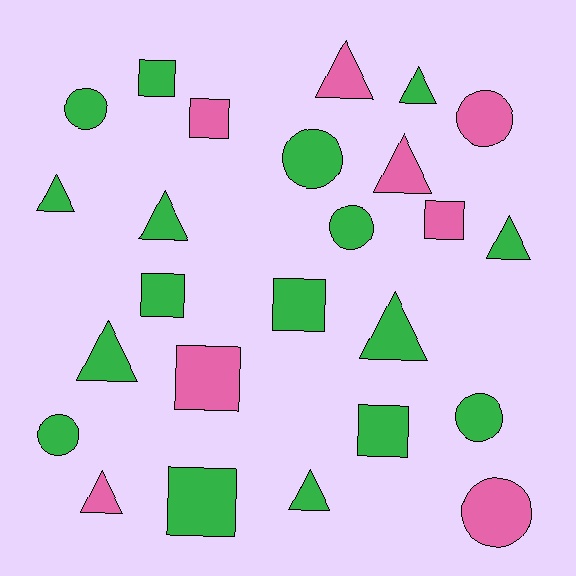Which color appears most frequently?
Green, with 17 objects.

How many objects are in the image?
There are 25 objects.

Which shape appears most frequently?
Triangle, with 10 objects.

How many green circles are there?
There are 5 green circles.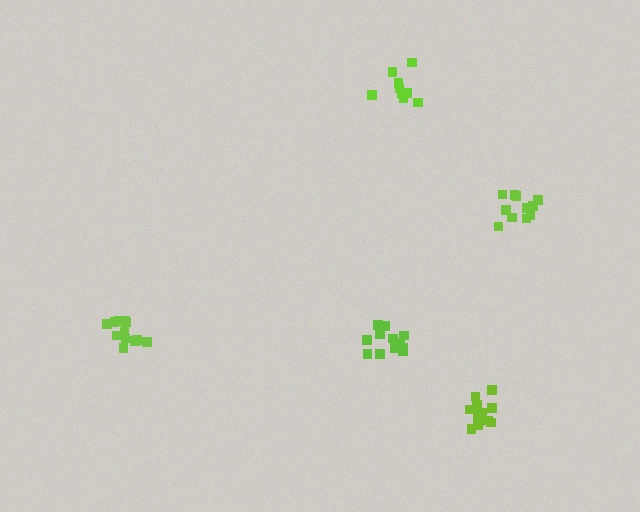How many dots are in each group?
Group 1: 12 dots, Group 2: 13 dots, Group 3: 12 dots, Group 4: 10 dots, Group 5: 11 dots (58 total).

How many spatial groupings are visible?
There are 5 spatial groupings.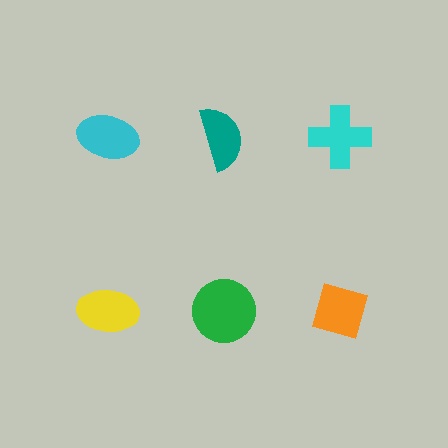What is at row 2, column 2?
A green circle.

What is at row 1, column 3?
A cyan cross.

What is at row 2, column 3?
An orange diamond.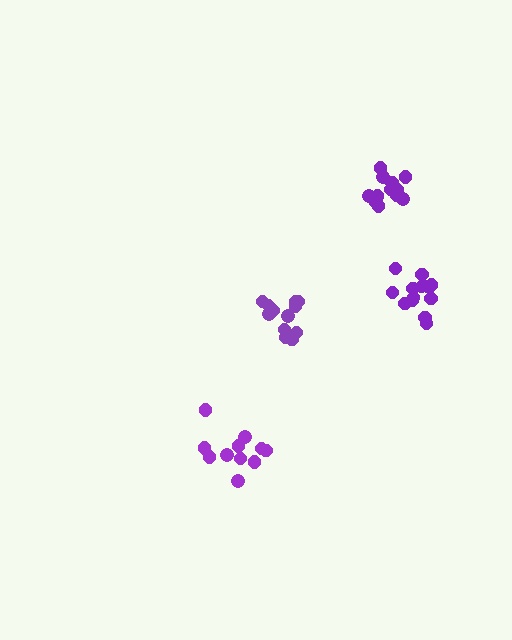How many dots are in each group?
Group 1: 14 dots, Group 2: 12 dots, Group 3: 11 dots, Group 4: 14 dots (51 total).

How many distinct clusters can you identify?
There are 4 distinct clusters.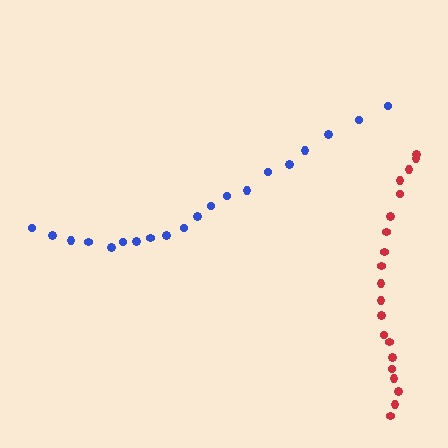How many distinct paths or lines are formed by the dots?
There are 2 distinct paths.